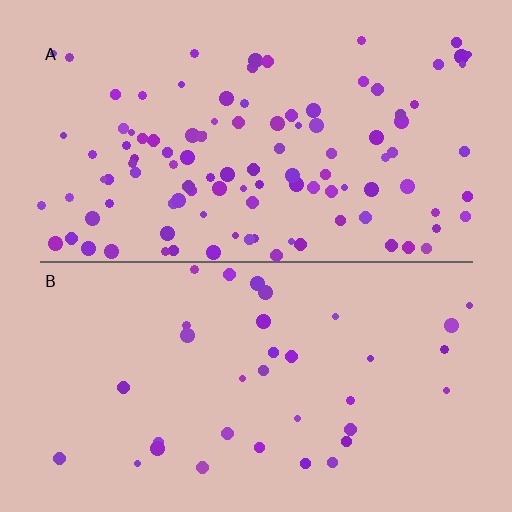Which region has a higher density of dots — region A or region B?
A (the top).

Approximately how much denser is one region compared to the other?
Approximately 3.1× — region A over region B.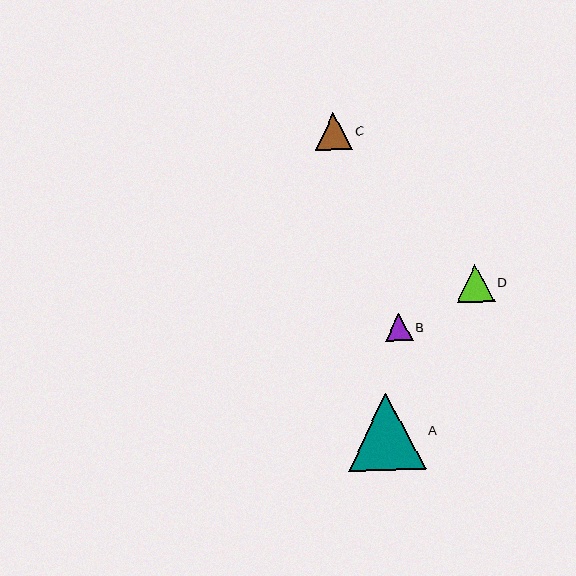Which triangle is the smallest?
Triangle B is the smallest with a size of approximately 27 pixels.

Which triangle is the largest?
Triangle A is the largest with a size of approximately 78 pixels.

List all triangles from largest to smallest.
From largest to smallest: A, D, C, B.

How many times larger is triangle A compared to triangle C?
Triangle A is approximately 2.1 times the size of triangle C.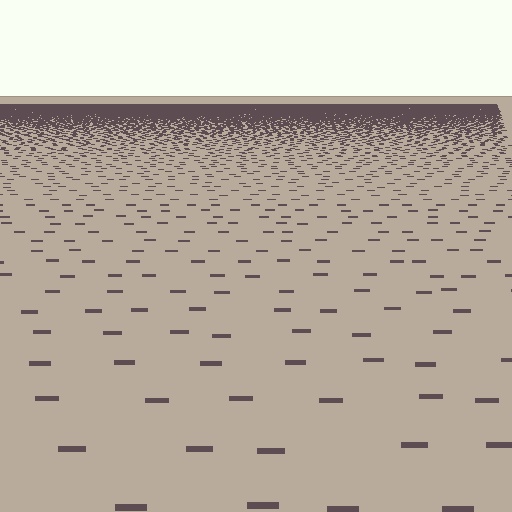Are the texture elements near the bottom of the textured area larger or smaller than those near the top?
Larger. Near the bottom, elements are closer to the viewer and appear at a bigger on-screen size.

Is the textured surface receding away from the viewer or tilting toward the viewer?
The surface is receding away from the viewer. Texture elements get smaller and denser toward the top.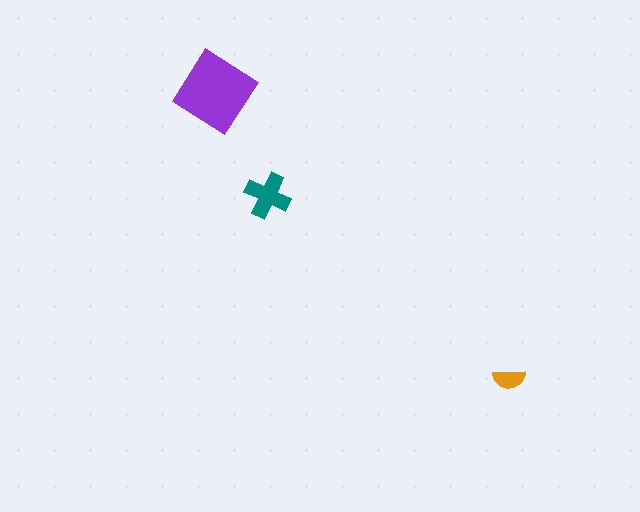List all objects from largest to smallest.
The purple diamond, the teal cross, the orange semicircle.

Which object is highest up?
The purple diamond is topmost.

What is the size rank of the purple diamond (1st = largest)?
1st.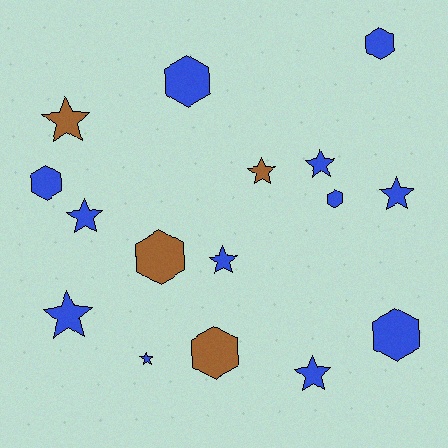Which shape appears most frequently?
Star, with 9 objects.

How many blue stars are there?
There are 7 blue stars.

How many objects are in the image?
There are 16 objects.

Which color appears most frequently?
Blue, with 12 objects.